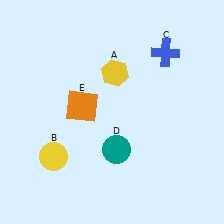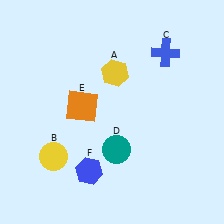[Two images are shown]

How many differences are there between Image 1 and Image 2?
There is 1 difference between the two images.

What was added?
A blue hexagon (F) was added in Image 2.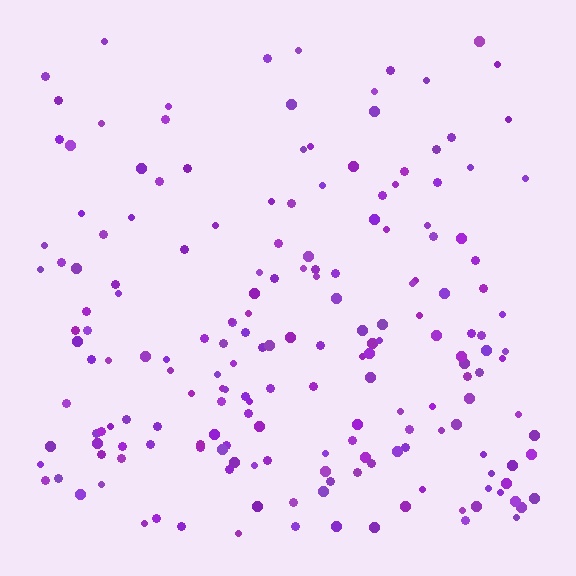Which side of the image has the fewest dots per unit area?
The top.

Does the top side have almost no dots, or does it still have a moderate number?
Still a moderate number, just noticeably fewer than the bottom.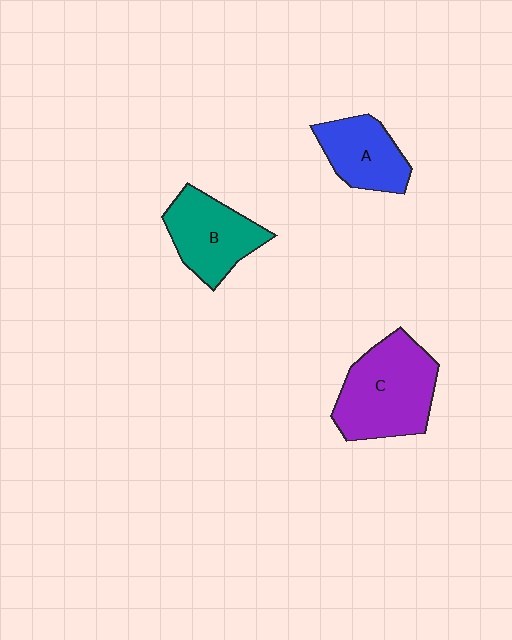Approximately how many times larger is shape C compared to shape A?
Approximately 1.6 times.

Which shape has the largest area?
Shape C (purple).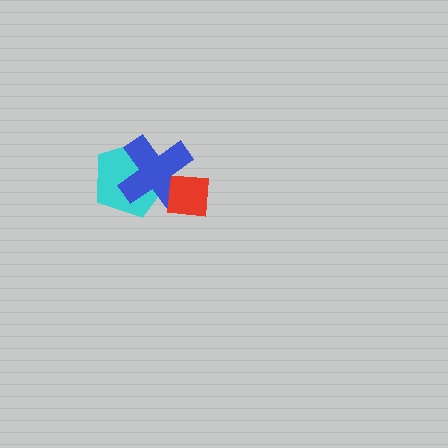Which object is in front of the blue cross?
The red square is in front of the blue cross.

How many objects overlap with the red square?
2 objects overlap with the red square.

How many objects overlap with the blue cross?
2 objects overlap with the blue cross.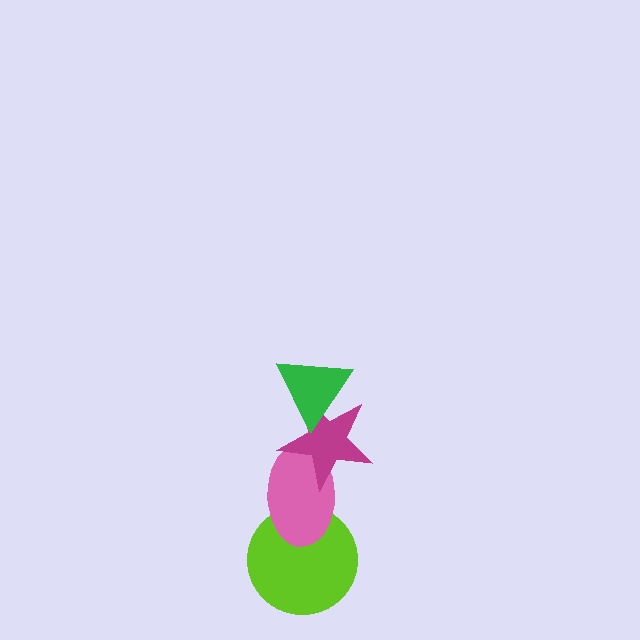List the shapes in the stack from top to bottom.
From top to bottom: the green triangle, the magenta star, the pink ellipse, the lime circle.